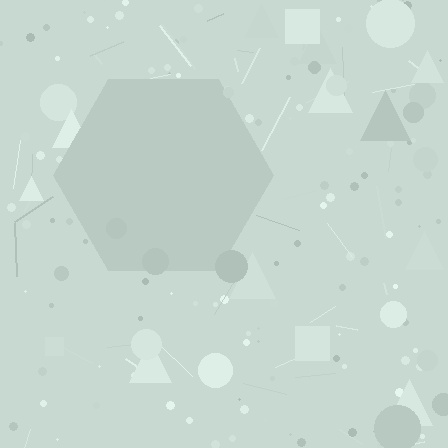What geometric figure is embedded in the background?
A hexagon is embedded in the background.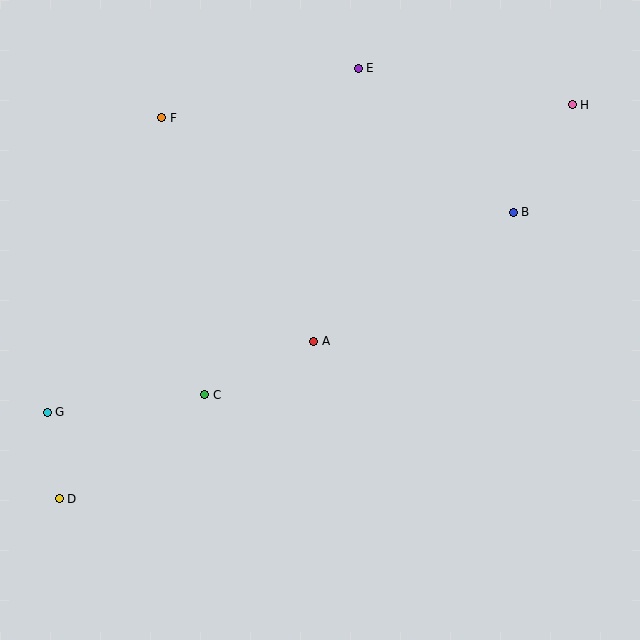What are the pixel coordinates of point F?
Point F is at (162, 118).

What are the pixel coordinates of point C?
Point C is at (205, 395).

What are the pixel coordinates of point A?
Point A is at (314, 341).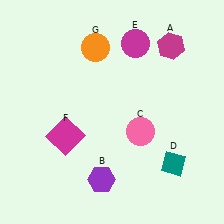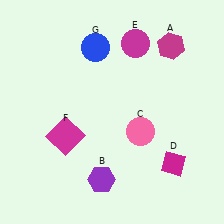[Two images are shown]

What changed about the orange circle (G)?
In Image 1, G is orange. In Image 2, it changed to blue.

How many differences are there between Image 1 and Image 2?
There are 2 differences between the two images.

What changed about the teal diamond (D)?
In Image 1, D is teal. In Image 2, it changed to magenta.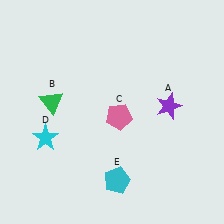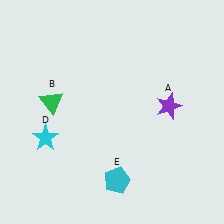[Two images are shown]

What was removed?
The pink pentagon (C) was removed in Image 2.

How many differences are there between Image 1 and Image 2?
There is 1 difference between the two images.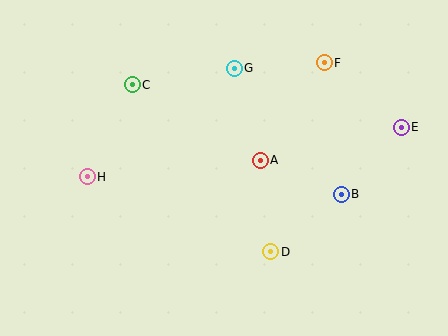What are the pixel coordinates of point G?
Point G is at (234, 68).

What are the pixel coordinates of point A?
Point A is at (260, 160).